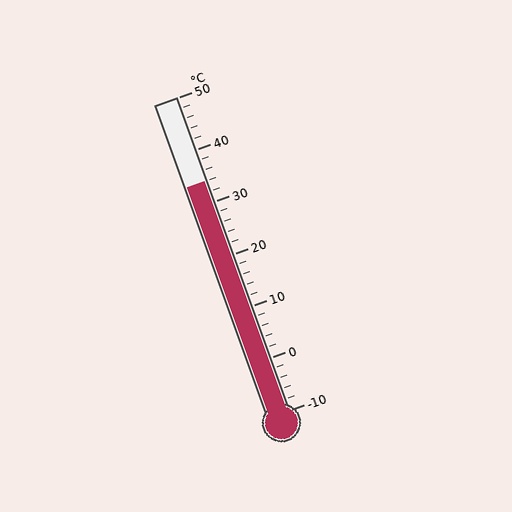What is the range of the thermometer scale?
The thermometer scale ranges from -10°C to 50°C.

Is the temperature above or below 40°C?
The temperature is below 40°C.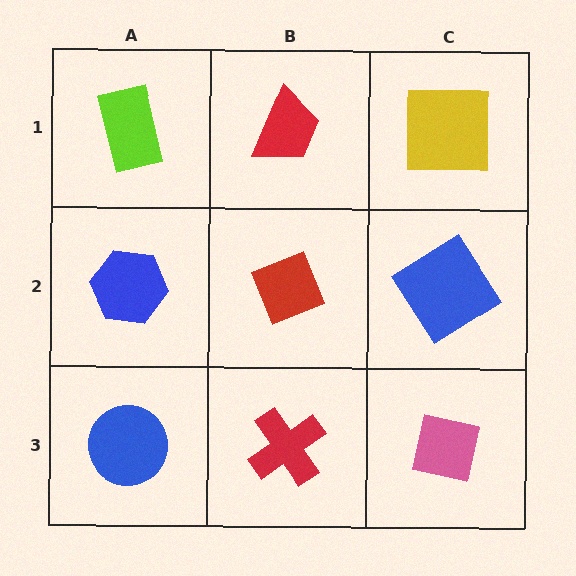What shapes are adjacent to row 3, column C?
A blue diamond (row 2, column C), a red cross (row 3, column B).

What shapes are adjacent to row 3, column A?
A blue hexagon (row 2, column A), a red cross (row 3, column B).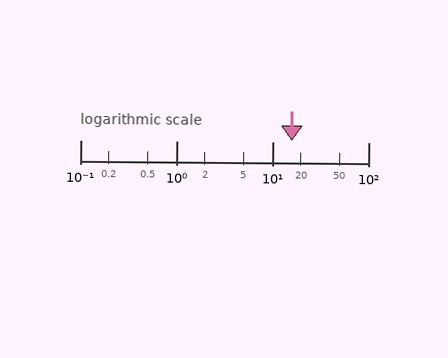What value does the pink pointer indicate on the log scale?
The pointer indicates approximately 16.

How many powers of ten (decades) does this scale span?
The scale spans 3 decades, from 0.1 to 100.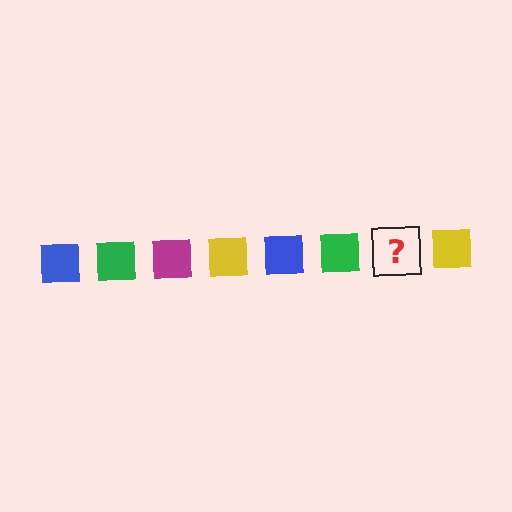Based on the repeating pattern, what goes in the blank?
The blank should be a magenta square.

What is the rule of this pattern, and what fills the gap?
The rule is that the pattern cycles through blue, green, magenta, yellow squares. The gap should be filled with a magenta square.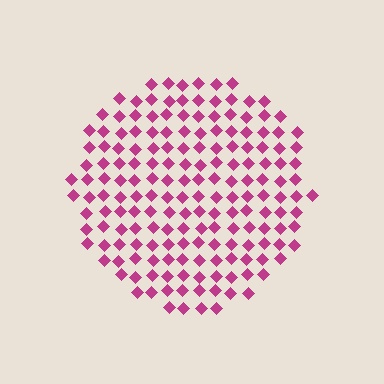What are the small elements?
The small elements are diamonds.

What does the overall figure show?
The overall figure shows a circle.